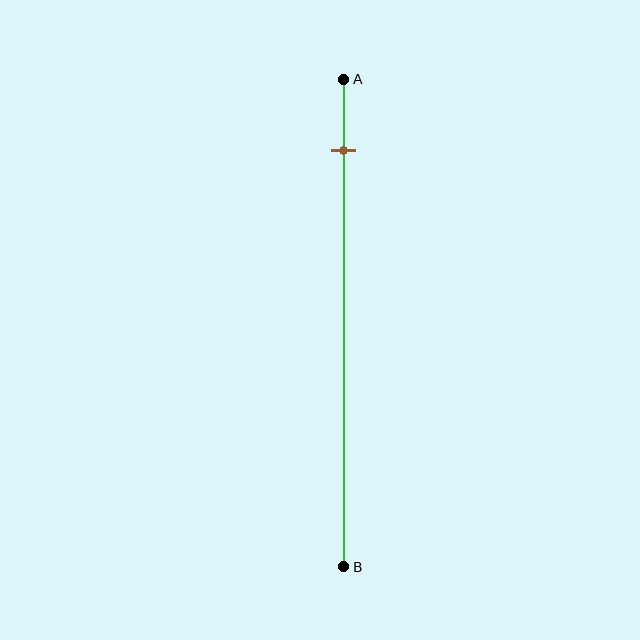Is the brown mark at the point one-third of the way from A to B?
No, the mark is at about 15% from A, not at the 33% one-third point.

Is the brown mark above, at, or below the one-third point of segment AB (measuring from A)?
The brown mark is above the one-third point of segment AB.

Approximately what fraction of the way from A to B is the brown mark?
The brown mark is approximately 15% of the way from A to B.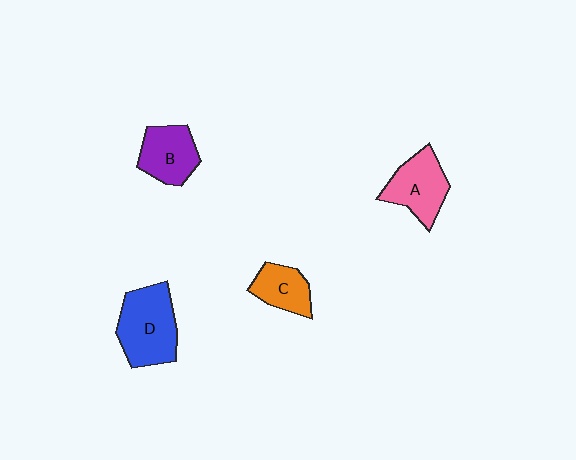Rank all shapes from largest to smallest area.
From largest to smallest: D (blue), A (pink), B (purple), C (orange).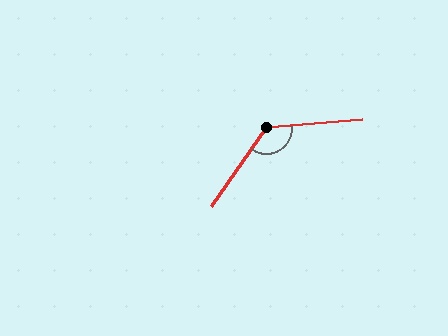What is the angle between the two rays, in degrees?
Approximately 130 degrees.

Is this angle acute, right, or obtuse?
It is obtuse.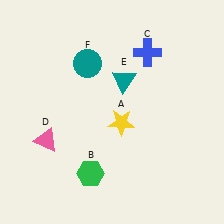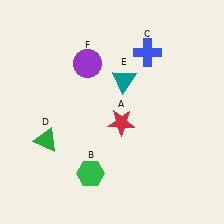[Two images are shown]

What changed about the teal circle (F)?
In Image 1, F is teal. In Image 2, it changed to purple.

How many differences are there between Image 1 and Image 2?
There are 3 differences between the two images.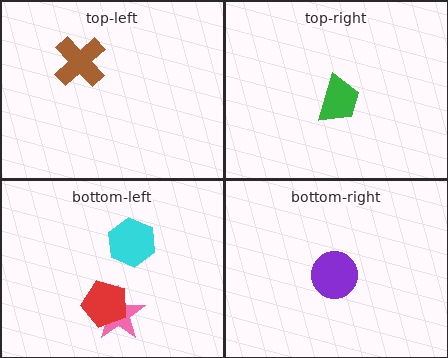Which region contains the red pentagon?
The bottom-left region.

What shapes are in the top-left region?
The brown cross.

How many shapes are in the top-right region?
1.